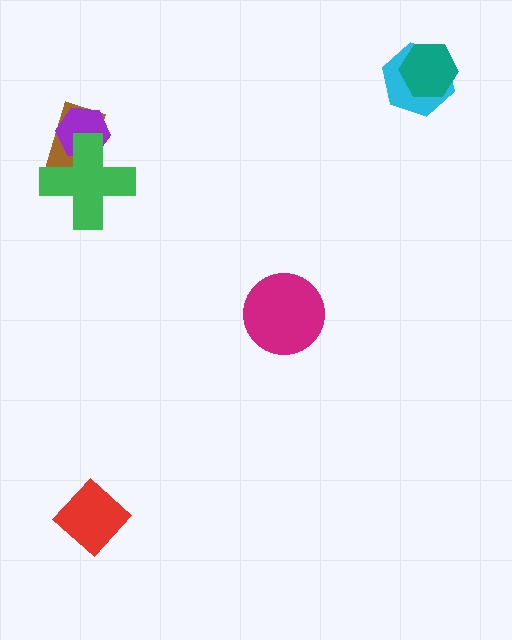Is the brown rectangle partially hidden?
Yes, it is partially covered by another shape.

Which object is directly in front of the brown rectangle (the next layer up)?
The purple hexagon is directly in front of the brown rectangle.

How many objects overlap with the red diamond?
0 objects overlap with the red diamond.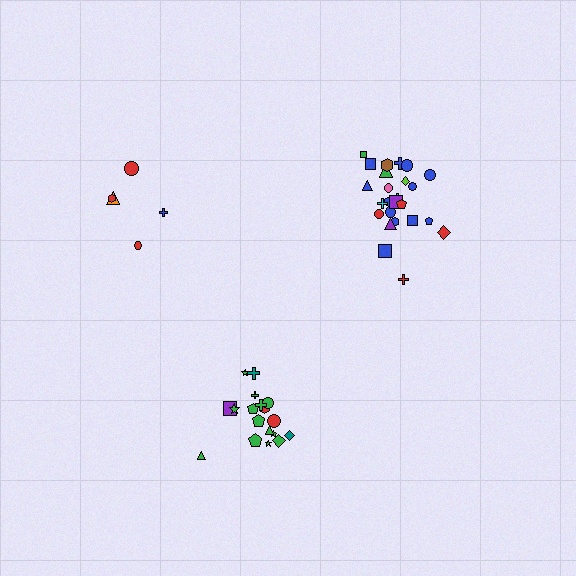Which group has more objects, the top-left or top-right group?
The top-right group.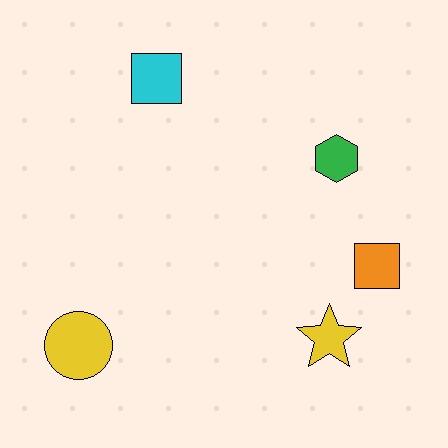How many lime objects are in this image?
There are no lime objects.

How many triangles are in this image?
There are no triangles.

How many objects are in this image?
There are 5 objects.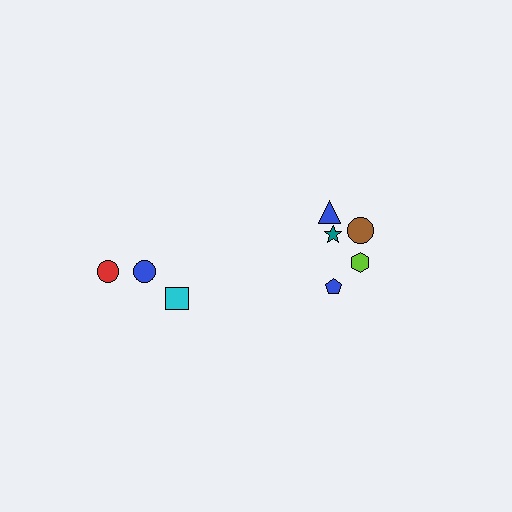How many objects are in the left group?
There are 3 objects.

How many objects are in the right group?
There are 5 objects.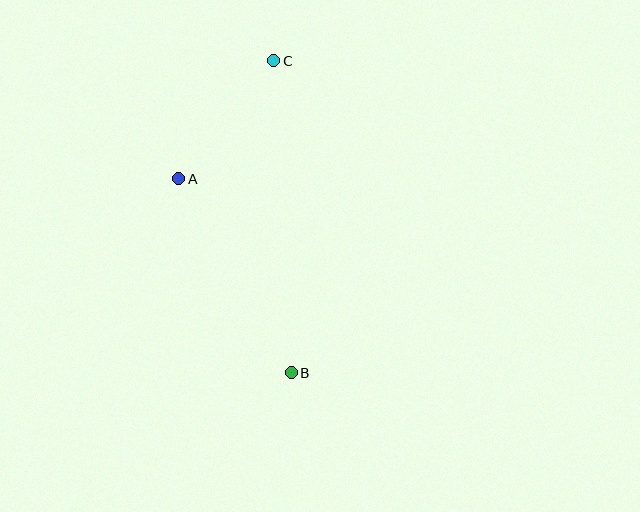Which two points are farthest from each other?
Points B and C are farthest from each other.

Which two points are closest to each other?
Points A and C are closest to each other.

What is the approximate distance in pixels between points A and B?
The distance between A and B is approximately 224 pixels.